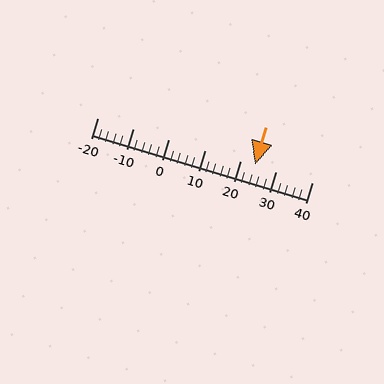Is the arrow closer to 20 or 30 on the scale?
The arrow is closer to 20.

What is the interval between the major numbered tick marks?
The major tick marks are spaced 10 units apart.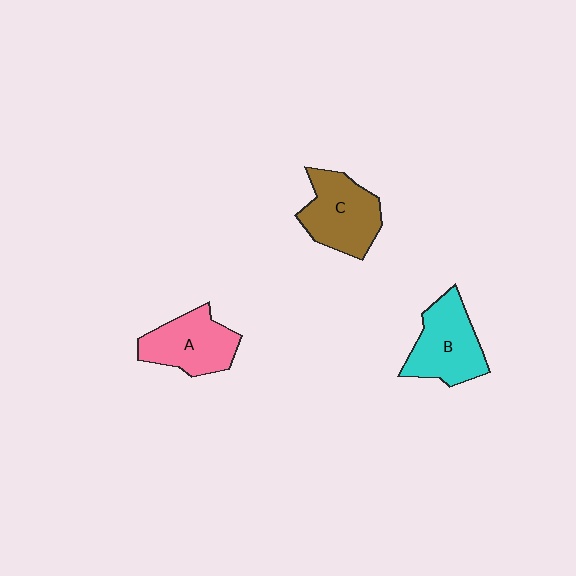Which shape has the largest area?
Shape C (brown).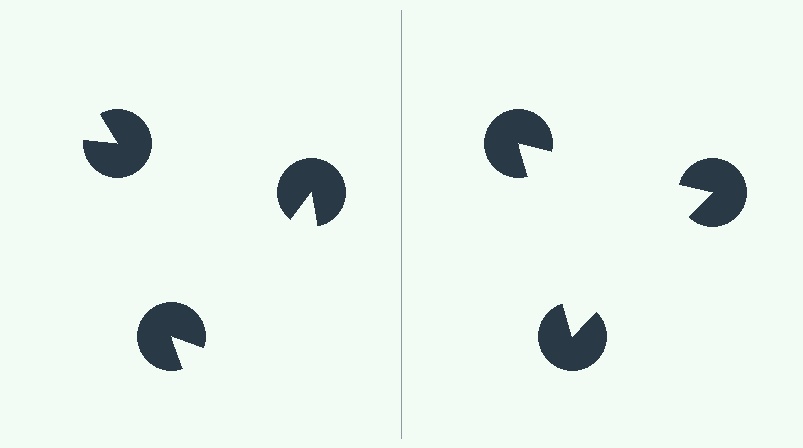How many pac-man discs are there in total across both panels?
6 — 3 on each side.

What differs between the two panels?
The pac-man discs are positioned identically on both sides; only the wedge orientations differ. On the right they align to a triangle; on the left they are misaligned.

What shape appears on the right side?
An illusory triangle.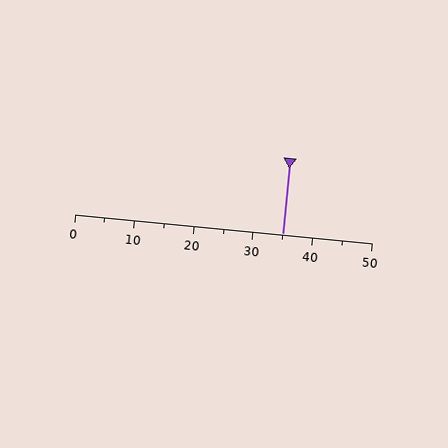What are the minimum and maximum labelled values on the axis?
The axis runs from 0 to 50.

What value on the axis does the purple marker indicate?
The marker indicates approximately 35.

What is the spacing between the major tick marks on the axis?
The major ticks are spaced 10 apart.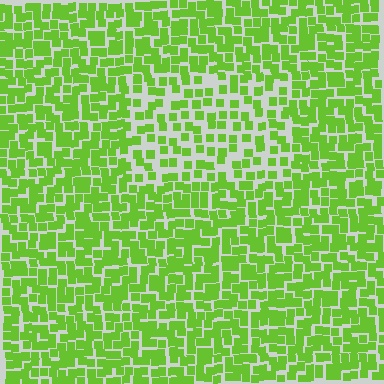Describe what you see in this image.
The image contains small lime elements arranged at two different densities. A rectangle-shaped region is visible where the elements are less densely packed than the surrounding area.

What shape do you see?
I see a rectangle.